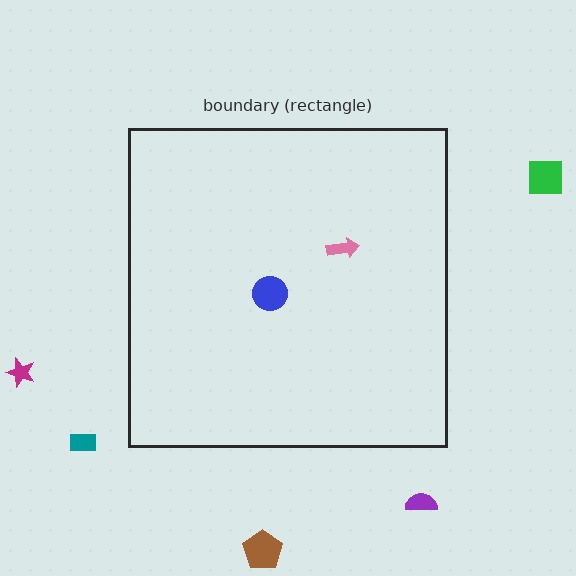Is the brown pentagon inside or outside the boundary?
Outside.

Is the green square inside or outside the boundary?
Outside.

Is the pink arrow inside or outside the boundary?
Inside.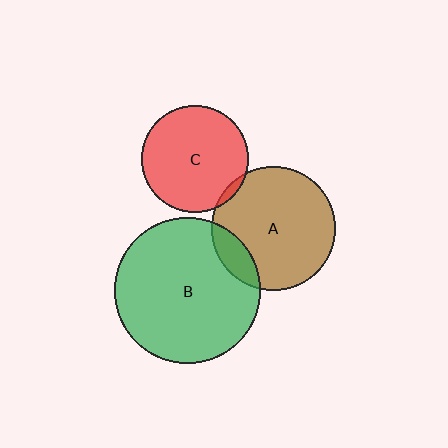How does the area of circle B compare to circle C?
Approximately 1.9 times.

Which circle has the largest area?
Circle B (green).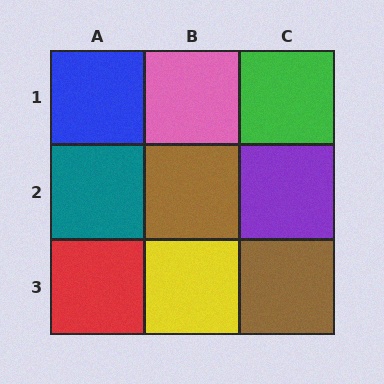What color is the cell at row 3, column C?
Brown.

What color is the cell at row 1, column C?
Green.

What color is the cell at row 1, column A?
Blue.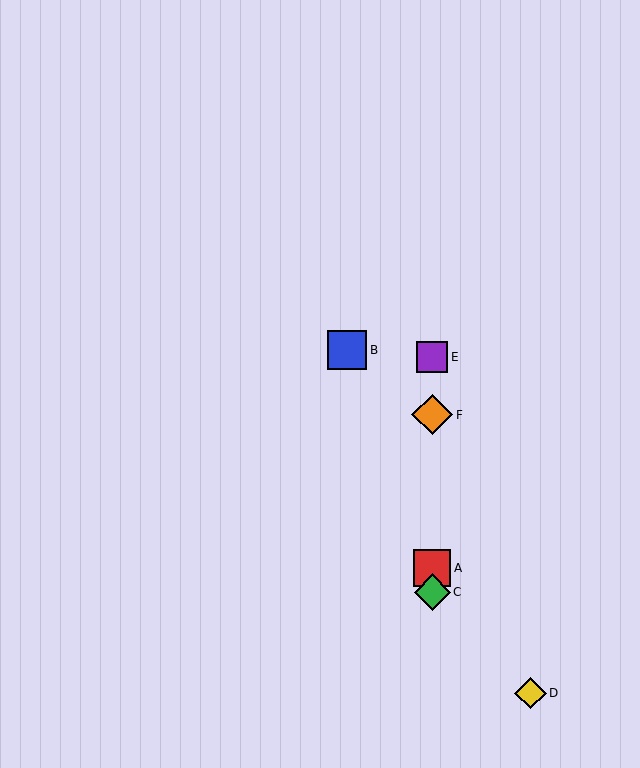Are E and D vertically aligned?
No, E is at x≈432 and D is at x≈530.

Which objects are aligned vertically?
Objects A, C, E, F are aligned vertically.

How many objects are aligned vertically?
4 objects (A, C, E, F) are aligned vertically.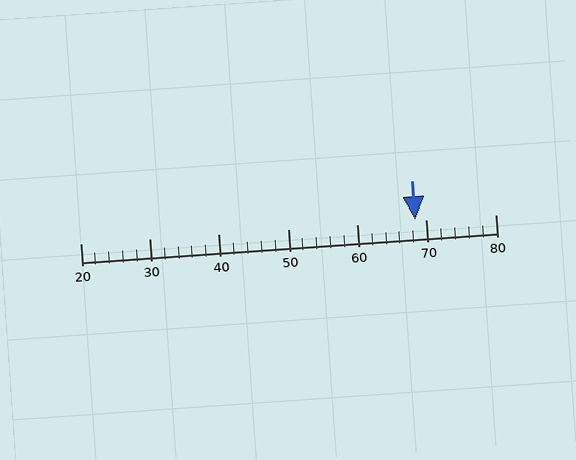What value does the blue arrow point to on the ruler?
The blue arrow points to approximately 68.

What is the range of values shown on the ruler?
The ruler shows values from 20 to 80.